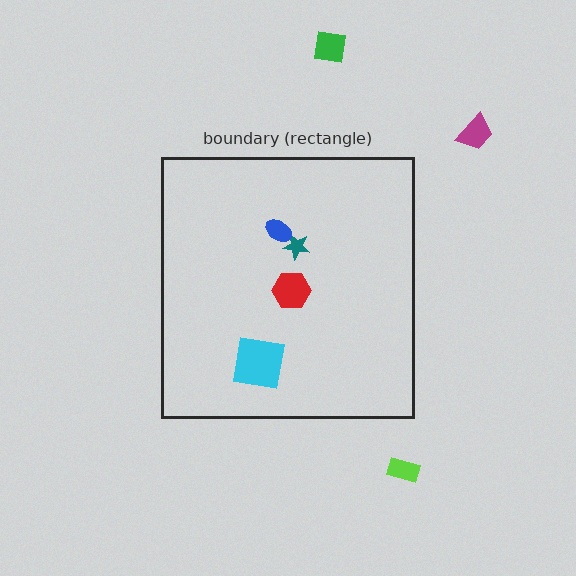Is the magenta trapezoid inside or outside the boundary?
Outside.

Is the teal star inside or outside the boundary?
Inside.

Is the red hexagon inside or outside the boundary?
Inside.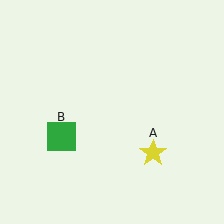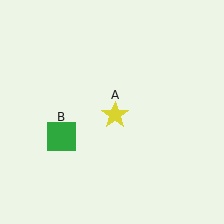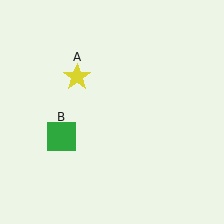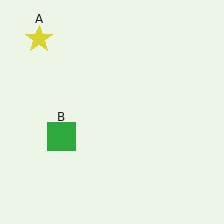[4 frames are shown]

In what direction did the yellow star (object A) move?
The yellow star (object A) moved up and to the left.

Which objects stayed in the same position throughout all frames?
Green square (object B) remained stationary.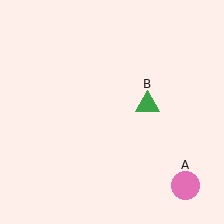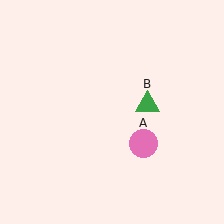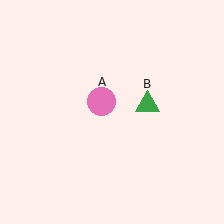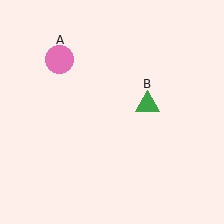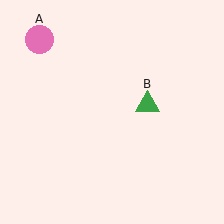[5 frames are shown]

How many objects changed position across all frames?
1 object changed position: pink circle (object A).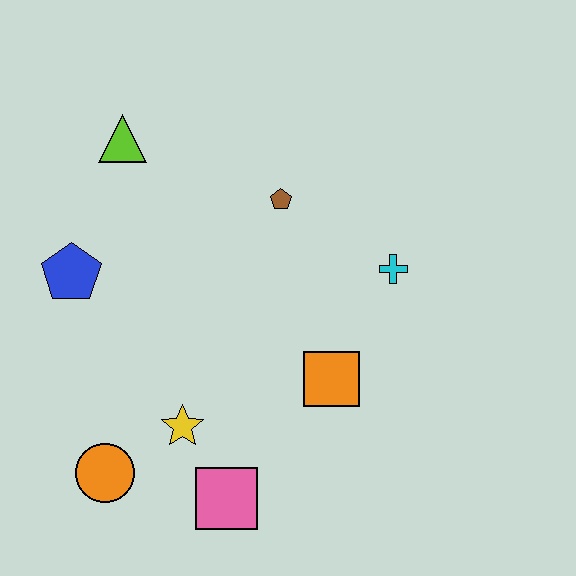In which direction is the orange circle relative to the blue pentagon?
The orange circle is below the blue pentagon.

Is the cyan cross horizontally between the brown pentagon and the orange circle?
No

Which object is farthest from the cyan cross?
The orange circle is farthest from the cyan cross.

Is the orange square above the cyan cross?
No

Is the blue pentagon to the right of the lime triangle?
No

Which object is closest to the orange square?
The cyan cross is closest to the orange square.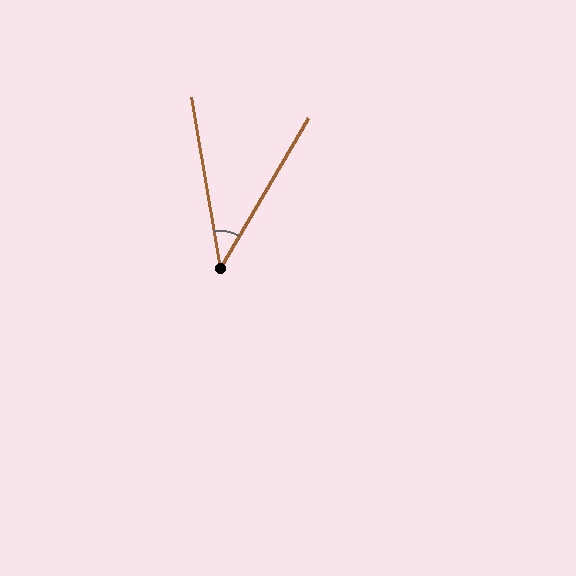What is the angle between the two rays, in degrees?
Approximately 40 degrees.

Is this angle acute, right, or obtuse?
It is acute.